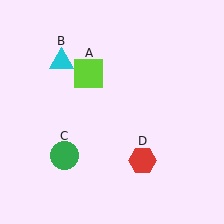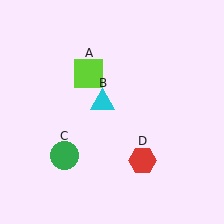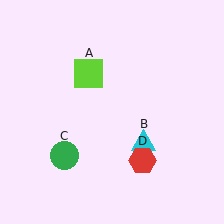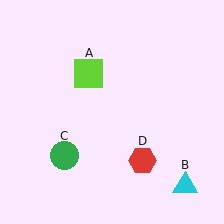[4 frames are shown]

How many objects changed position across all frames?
1 object changed position: cyan triangle (object B).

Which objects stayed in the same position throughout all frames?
Lime square (object A) and green circle (object C) and red hexagon (object D) remained stationary.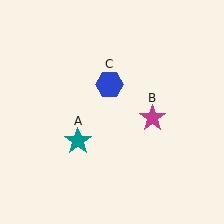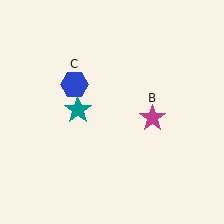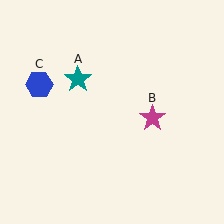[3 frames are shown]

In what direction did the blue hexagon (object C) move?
The blue hexagon (object C) moved left.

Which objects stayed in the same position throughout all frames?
Magenta star (object B) remained stationary.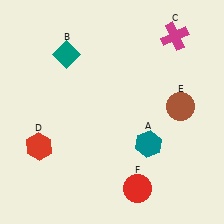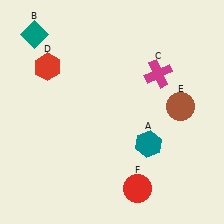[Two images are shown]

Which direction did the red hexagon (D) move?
The red hexagon (D) moved up.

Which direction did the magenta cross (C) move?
The magenta cross (C) moved down.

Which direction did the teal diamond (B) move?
The teal diamond (B) moved left.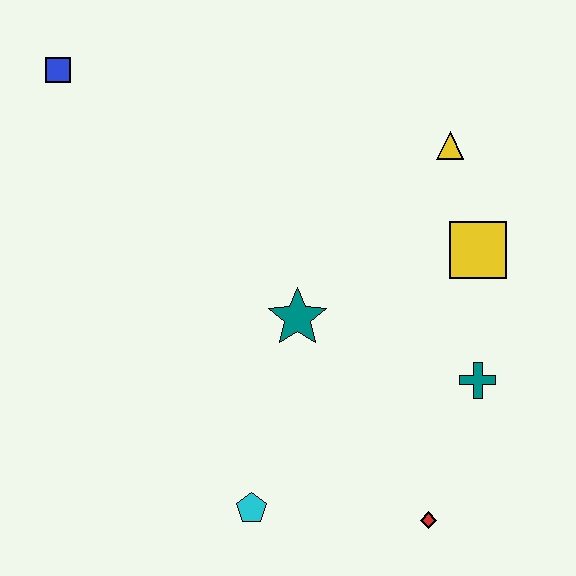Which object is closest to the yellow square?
The yellow triangle is closest to the yellow square.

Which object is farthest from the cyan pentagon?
The blue square is farthest from the cyan pentagon.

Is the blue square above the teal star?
Yes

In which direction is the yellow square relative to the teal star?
The yellow square is to the right of the teal star.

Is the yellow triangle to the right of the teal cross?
No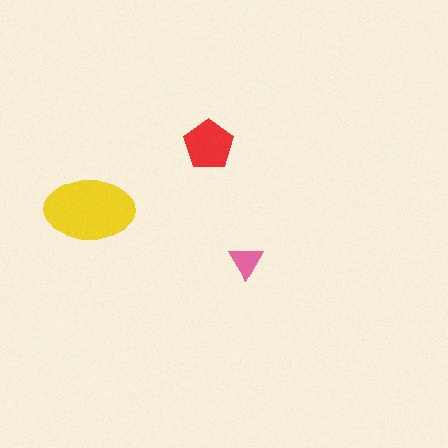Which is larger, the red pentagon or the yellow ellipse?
The yellow ellipse.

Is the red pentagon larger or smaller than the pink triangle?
Larger.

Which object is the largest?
The yellow ellipse.